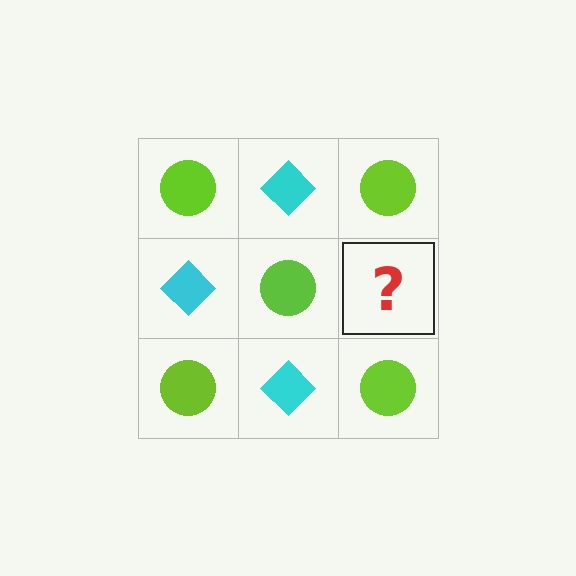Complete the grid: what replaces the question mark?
The question mark should be replaced with a cyan diamond.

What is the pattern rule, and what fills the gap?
The rule is that it alternates lime circle and cyan diamond in a checkerboard pattern. The gap should be filled with a cyan diamond.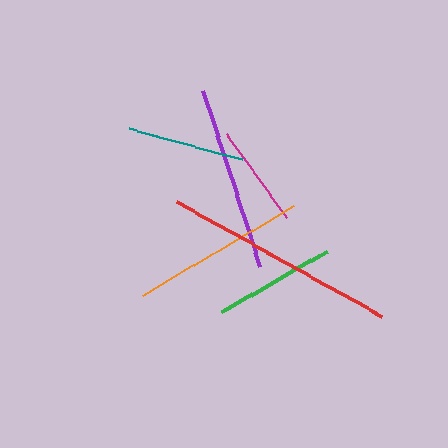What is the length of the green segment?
The green segment is approximately 121 pixels long.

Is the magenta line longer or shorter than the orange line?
The orange line is longer than the magenta line.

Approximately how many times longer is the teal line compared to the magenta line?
The teal line is approximately 1.1 times the length of the magenta line.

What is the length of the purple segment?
The purple segment is approximately 186 pixels long.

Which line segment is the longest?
The red line is the longest at approximately 235 pixels.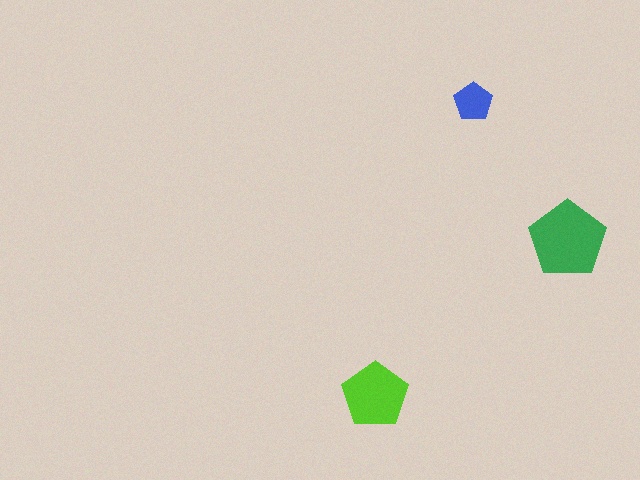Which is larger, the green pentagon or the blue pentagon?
The green one.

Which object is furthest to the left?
The lime pentagon is leftmost.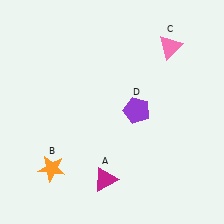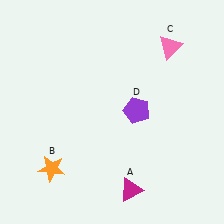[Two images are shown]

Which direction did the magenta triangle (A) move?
The magenta triangle (A) moved right.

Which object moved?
The magenta triangle (A) moved right.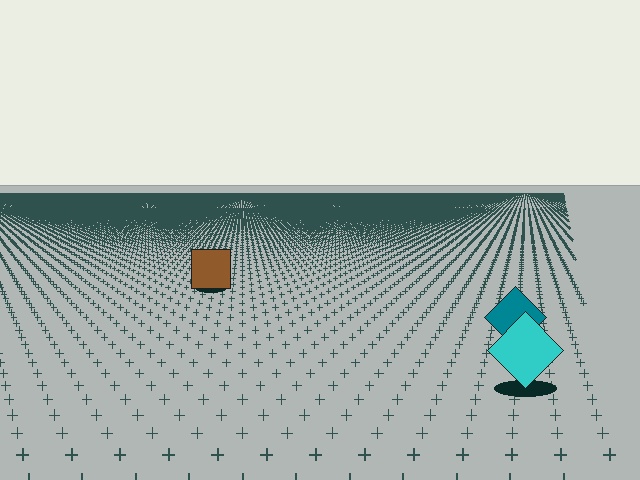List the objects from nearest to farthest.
From nearest to farthest: the cyan diamond, the teal diamond, the brown square.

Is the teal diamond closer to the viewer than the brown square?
Yes. The teal diamond is closer — you can tell from the texture gradient: the ground texture is coarser near it.